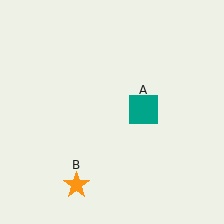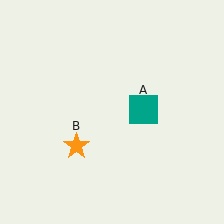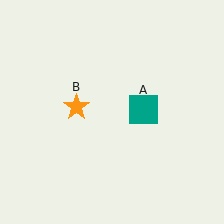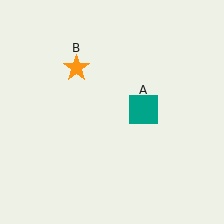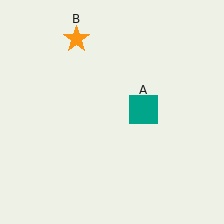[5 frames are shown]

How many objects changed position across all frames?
1 object changed position: orange star (object B).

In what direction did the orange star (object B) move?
The orange star (object B) moved up.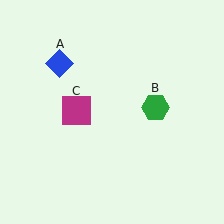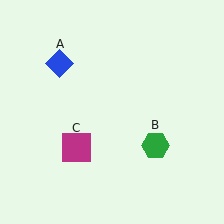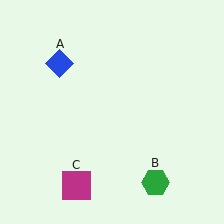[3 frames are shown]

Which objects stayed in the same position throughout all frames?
Blue diamond (object A) remained stationary.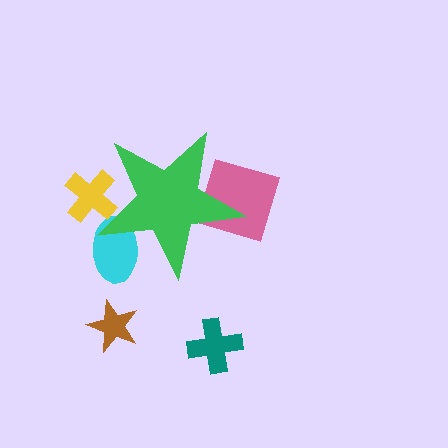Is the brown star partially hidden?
No, the brown star is fully visible.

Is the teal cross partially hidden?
No, the teal cross is fully visible.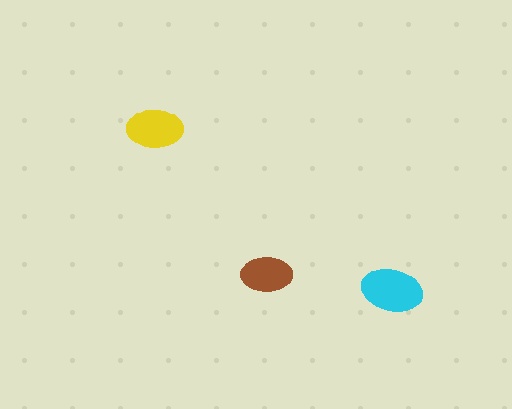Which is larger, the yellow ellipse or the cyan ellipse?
The cyan one.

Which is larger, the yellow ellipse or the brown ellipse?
The yellow one.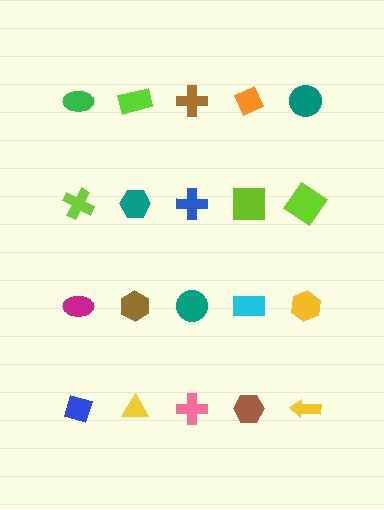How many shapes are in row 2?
5 shapes.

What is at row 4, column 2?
A yellow triangle.